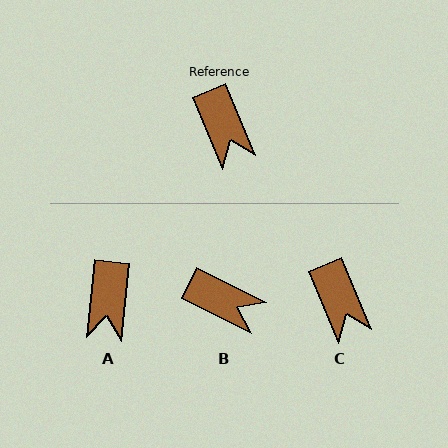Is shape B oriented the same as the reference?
No, it is off by about 41 degrees.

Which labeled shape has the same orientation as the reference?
C.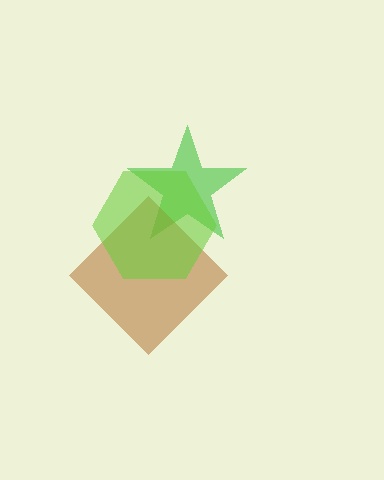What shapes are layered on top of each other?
The layered shapes are: a green star, a brown diamond, a lime hexagon.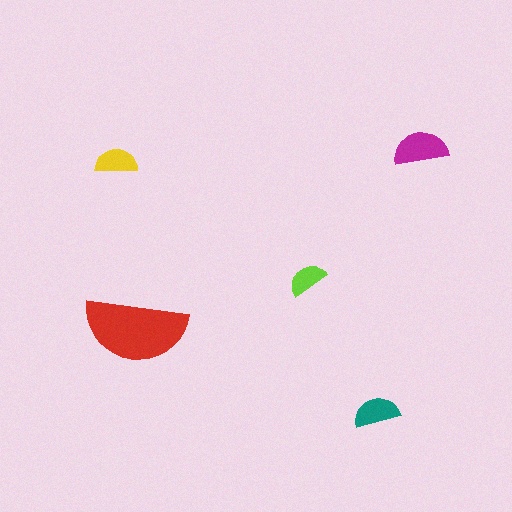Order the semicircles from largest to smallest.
the red one, the magenta one, the teal one, the yellow one, the lime one.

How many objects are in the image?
There are 5 objects in the image.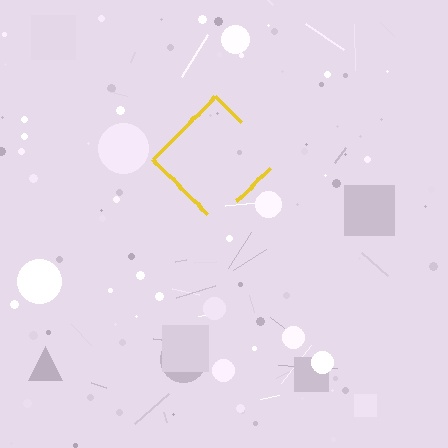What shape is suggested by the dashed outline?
The dashed outline suggests a diamond.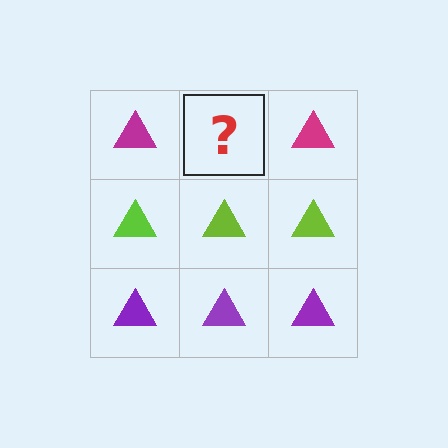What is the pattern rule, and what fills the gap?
The rule is that each row has a consistent color. The gap should be filled with a magenta triangle.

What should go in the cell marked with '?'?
The missing cell should contain a magenta triangle.